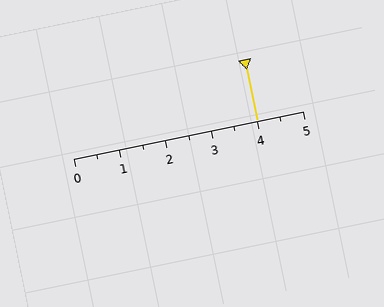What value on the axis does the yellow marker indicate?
The marker indicates approximately 4.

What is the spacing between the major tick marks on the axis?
The major ticks are spaced 1 apart.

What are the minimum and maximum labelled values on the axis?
The axis runs from 0 to 5.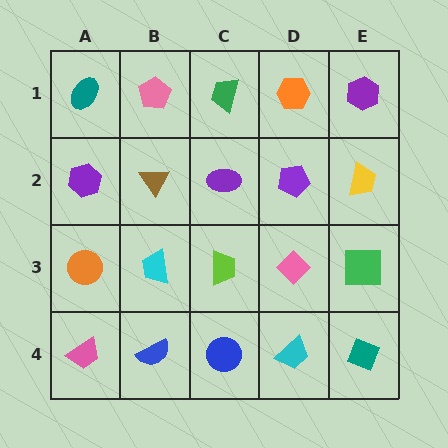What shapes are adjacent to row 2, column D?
An orange hexagon (row 1, column D), a pink diamond (row 3, column D), a purple ellipse (row 2, column C), a yellow trapezoid (row 2, column E).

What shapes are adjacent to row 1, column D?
A purple pentagon (row 2, column D), a green trapezoid (row 1, column C), a purple hexagon (row 1, column E).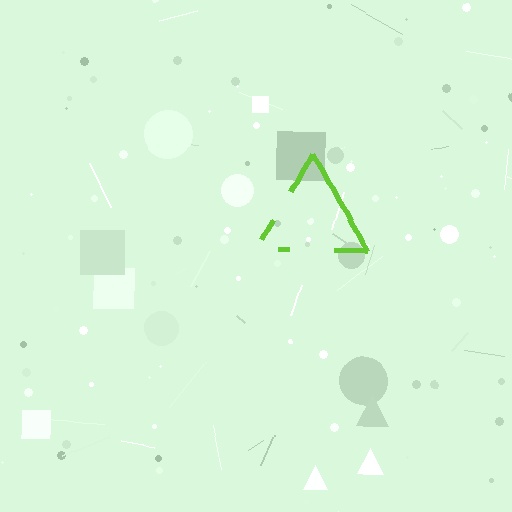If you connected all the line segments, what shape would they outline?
They would outline a triangle.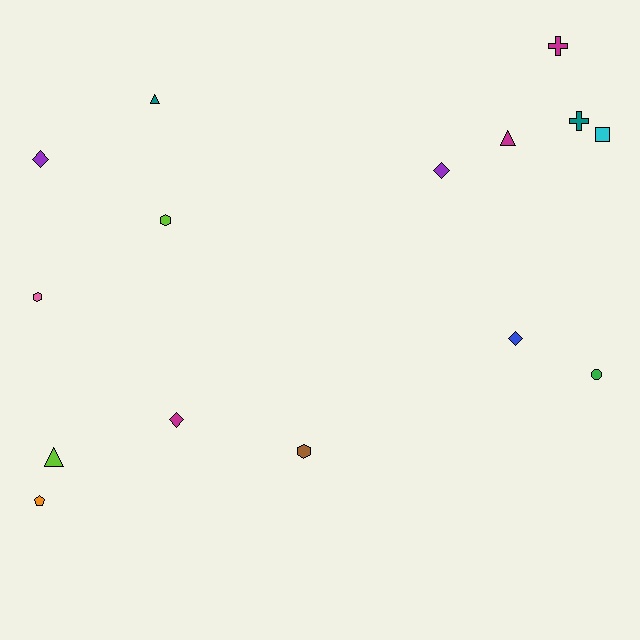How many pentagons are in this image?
There is 1 pentagon.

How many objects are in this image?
There are 15 objects.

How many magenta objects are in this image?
There are 3 magenta objects.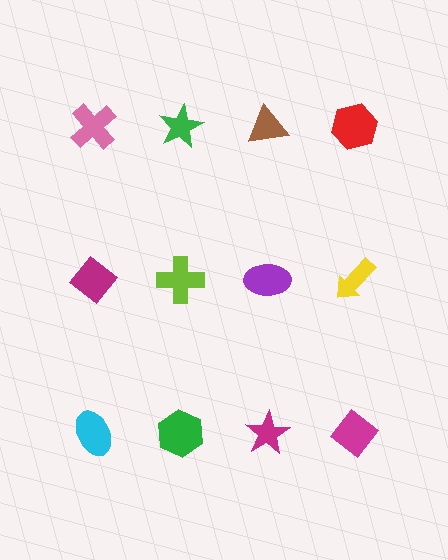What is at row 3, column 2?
A green hexagon.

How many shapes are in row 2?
4 shapes.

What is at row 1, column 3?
A brown triangle.